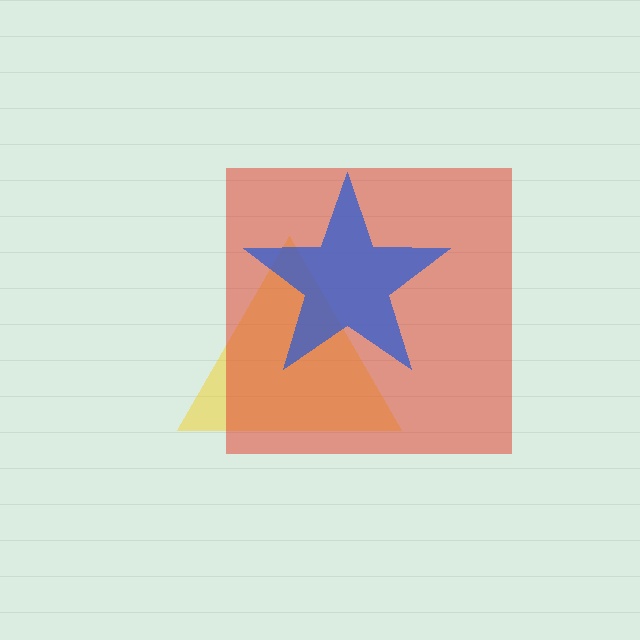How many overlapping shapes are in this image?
There are 3 overlapping shapes in the image.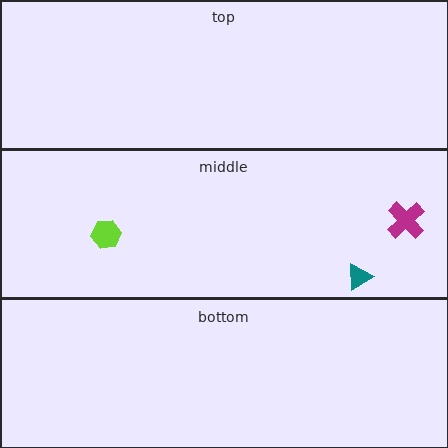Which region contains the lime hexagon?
The middle region.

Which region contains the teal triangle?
The middle region.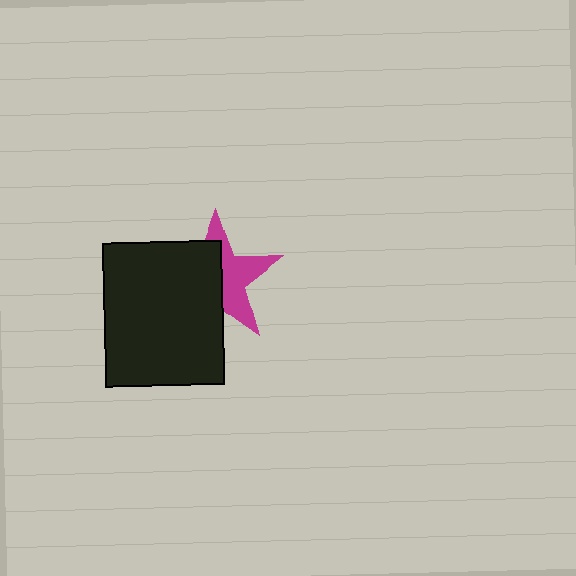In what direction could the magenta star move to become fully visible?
The magenta star could move right. That would shift it out from behind the black rectangle entirely.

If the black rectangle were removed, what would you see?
You would see the complete magenta star.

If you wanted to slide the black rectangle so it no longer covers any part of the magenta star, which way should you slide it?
Slide it left — that is the most direct way to separate the two shapes.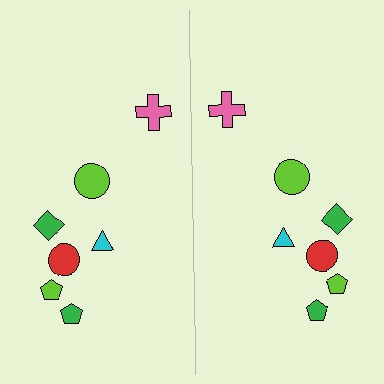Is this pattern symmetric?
Yes, this pattern has bilateral (reflection) symmetry.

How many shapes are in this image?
There are 14 shapes in this image.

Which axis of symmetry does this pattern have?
The pattern has a vertical axis of symmetry running through the center of the image.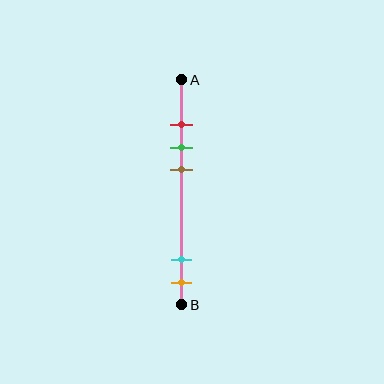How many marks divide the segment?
There are 5 marks dividing the segment.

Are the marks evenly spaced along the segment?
No, the marks are not evenly spaced.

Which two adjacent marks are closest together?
The red and green marks are the closest adjacent pair.